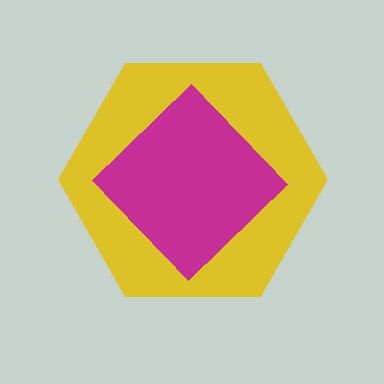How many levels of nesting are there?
2.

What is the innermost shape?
The magenta diamond.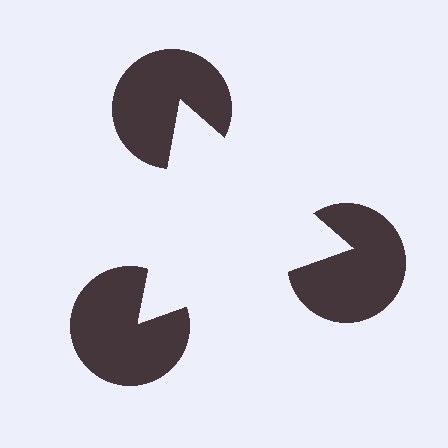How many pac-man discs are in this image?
There are 3 — one at each vertex of the illusory triangle.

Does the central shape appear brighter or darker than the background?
It typically appears slightly brighter than the background, even though no actual brightness change is drawn.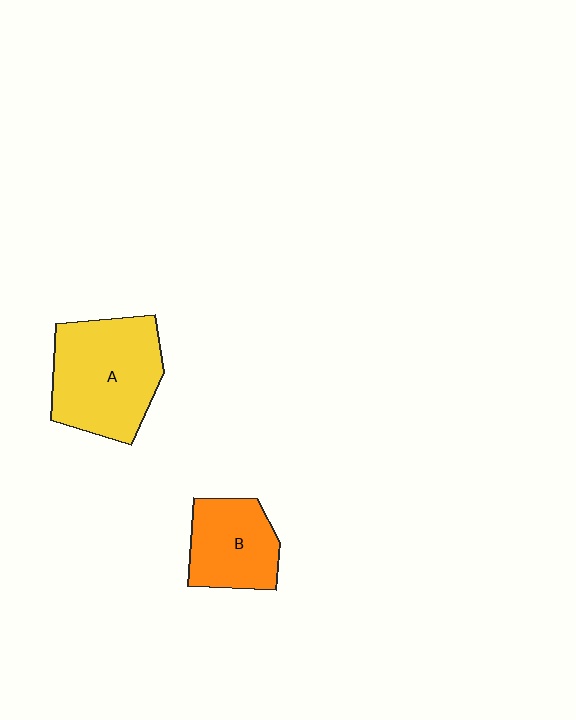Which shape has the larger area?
Shape A (yellow).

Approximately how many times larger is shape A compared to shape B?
Approximately 1.6 times.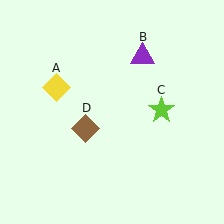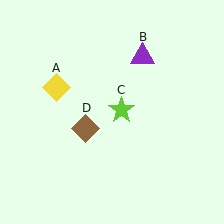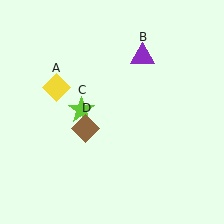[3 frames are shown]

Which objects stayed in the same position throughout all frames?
Yellow diamond (object A) and purple triangle (object B) and brown diamond (object D) remained stationary.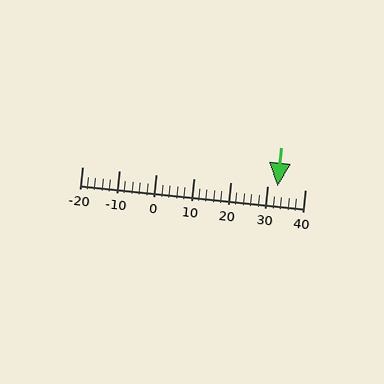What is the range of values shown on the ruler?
The ruler shows values from -20 to 40.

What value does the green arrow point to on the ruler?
The green arrow points to approximately 33.